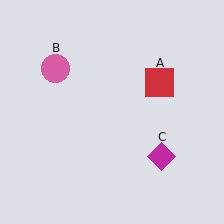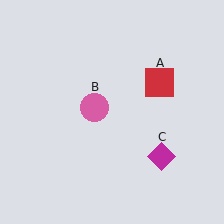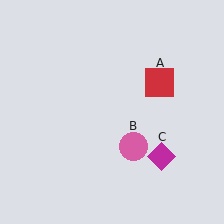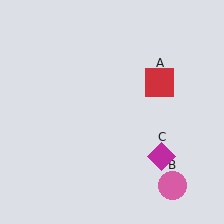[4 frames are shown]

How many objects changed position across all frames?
1 object changed position: pink circle (object B).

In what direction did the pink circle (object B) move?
The pink circle (object B) moved down and to the right.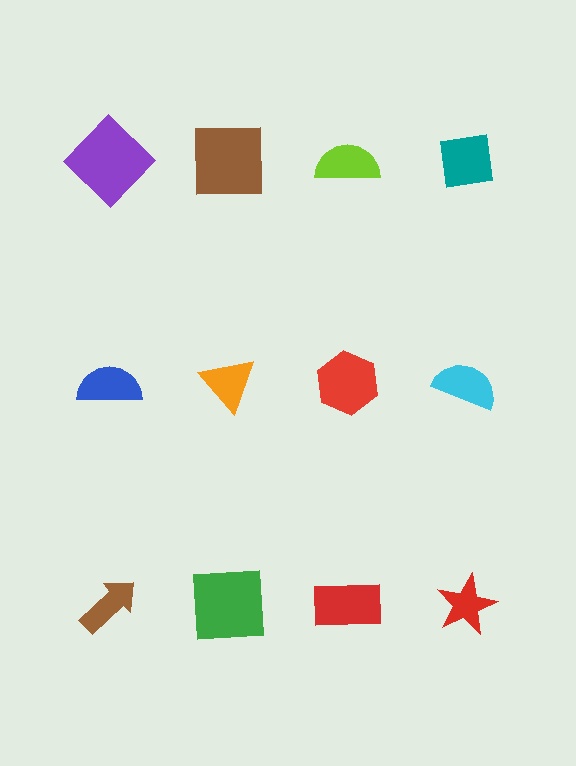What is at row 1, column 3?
A lime semicircle.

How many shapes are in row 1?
4 shapes.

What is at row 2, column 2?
An orange triangle.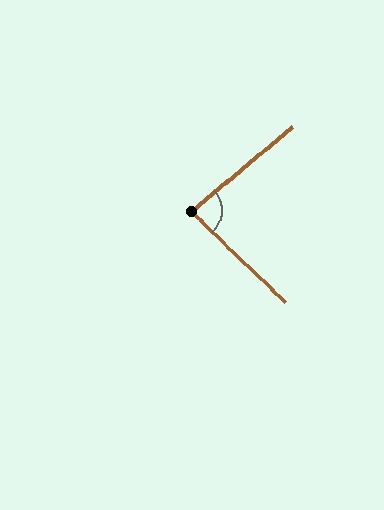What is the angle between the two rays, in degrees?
Approximately 83 degrees.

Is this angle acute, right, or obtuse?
It is acute.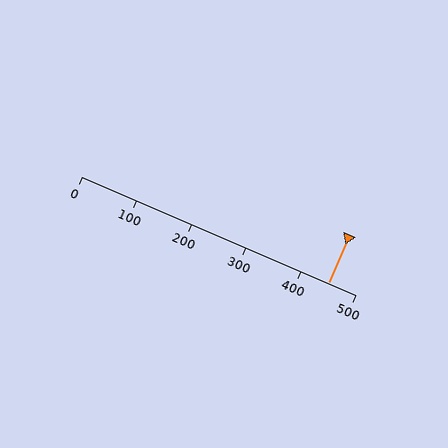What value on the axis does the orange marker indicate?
The marker indicates approximately 450.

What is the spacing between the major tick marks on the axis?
The major ticks are spaced 100 apart.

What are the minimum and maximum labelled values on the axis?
The axis runs from 0 to 500.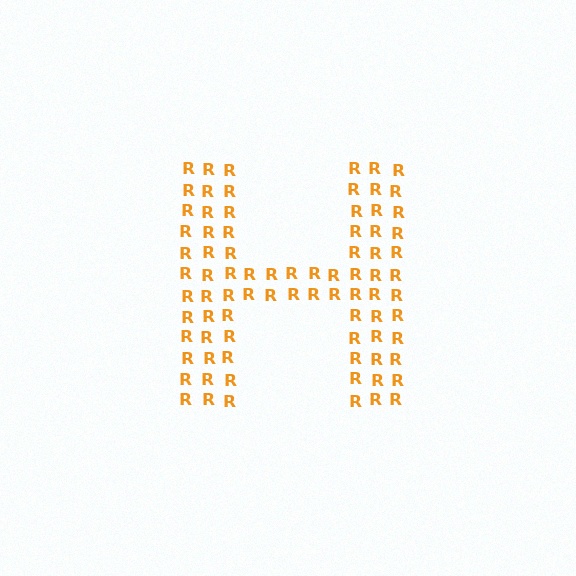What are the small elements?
The small elements are letter R's.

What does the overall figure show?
The overall figure shows the letter H.